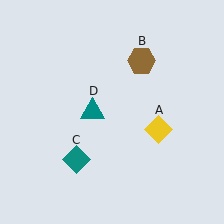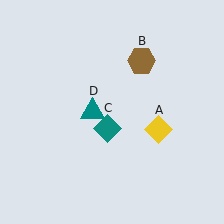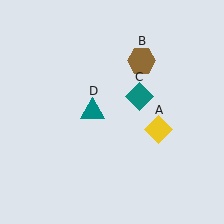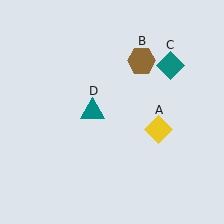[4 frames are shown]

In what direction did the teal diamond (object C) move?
The teal diamond (object C) moved up and to the right.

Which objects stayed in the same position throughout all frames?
Yellow diamond (object A) and brown hexagon (object B) and teal triangle (object D) remained stationary.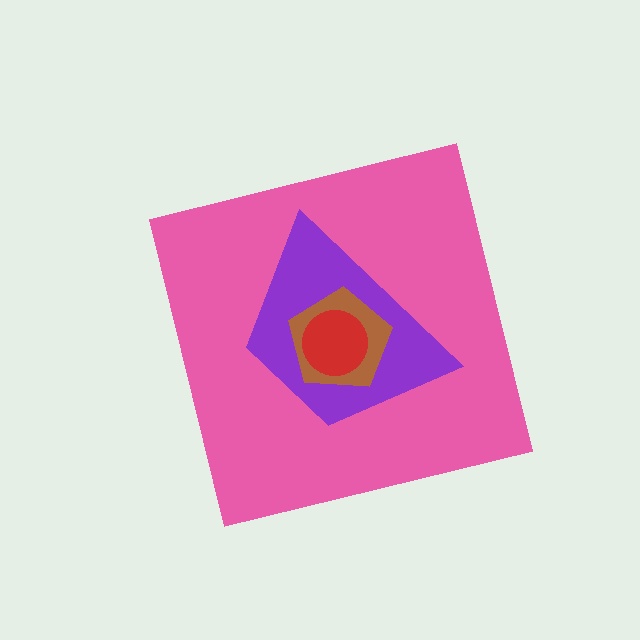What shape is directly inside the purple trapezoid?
The brown pentagon.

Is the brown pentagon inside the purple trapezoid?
Yes.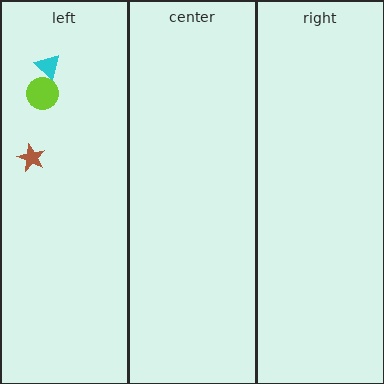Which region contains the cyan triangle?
The left region.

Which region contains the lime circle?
The left region.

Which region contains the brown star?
The left region.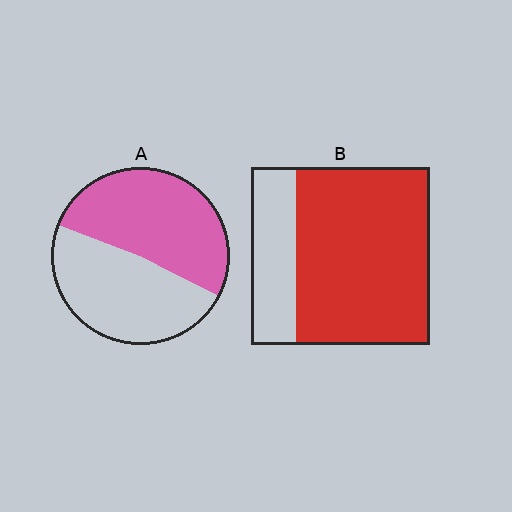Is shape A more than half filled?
Roughly half.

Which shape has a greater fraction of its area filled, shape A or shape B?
Shape B.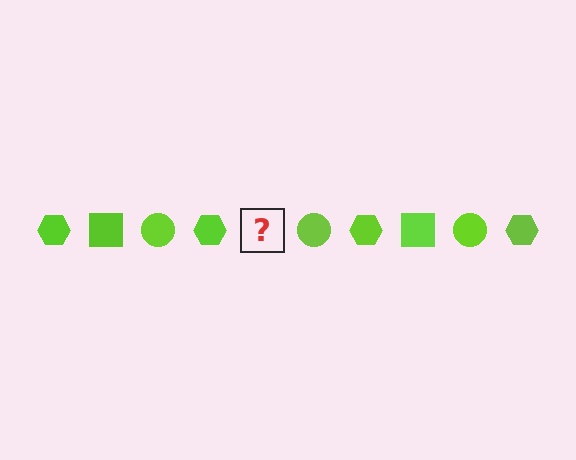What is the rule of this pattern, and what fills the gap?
The rule is that the pattern cycles through hexagon, square, circle shapes in lime. The gap should be filled with a lime square.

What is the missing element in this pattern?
The missing element is a lime square.